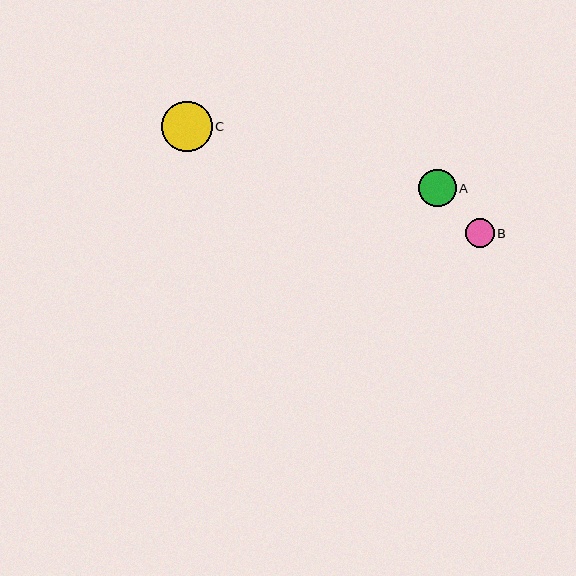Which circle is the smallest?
Circle B is the smallest with a size of approximately 29 pixels.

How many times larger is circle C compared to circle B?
Circle C is approximately 1.7 times the size of circle B.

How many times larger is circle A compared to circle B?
Circle A is approximately 1.3 times the size of circle B.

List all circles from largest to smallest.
From largest to smallest: C, A, B.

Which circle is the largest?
Circle C is the largest with a size of approximately 50 pixels.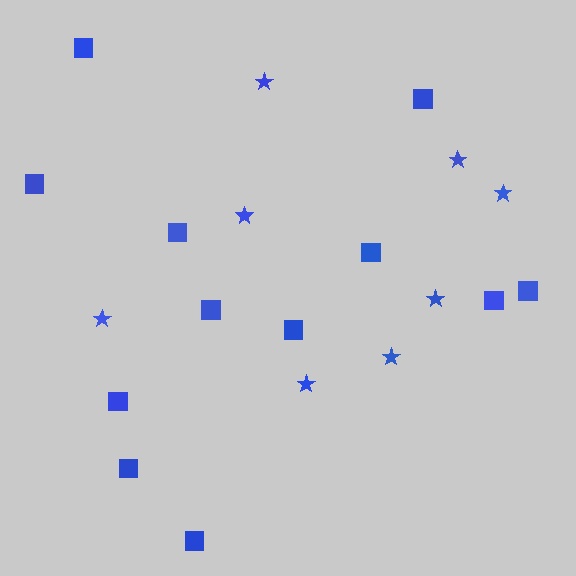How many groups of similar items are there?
There are 2 groups: one group of stars (8) and one group of squares (12).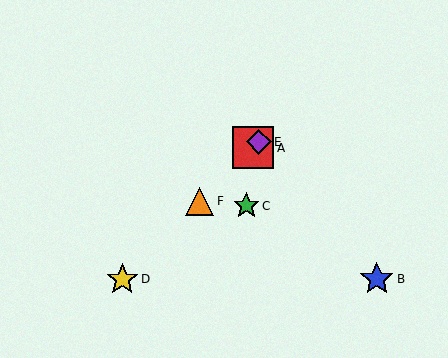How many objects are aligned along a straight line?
4 objects (A, D, E, F) are aligned along a straight line.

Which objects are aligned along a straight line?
Objects A, D, E, F are aligned along a straight line.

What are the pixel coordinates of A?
Object A is at (253, 148).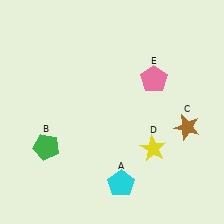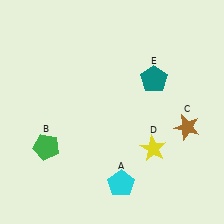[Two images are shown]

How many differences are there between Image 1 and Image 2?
There is 1 difference between the two images.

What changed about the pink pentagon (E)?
In Image 1, E is pink. In Image 2, it changed to teal.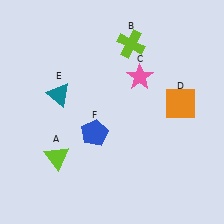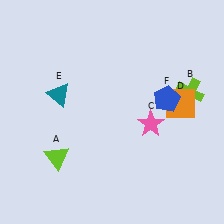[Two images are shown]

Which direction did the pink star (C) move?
The pink star (C) moved down.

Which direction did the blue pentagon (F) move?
The blue pentagon (F) moved right.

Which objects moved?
The objects that moved are: the lime cross (B), the pink star (C), the blue pentagon (F).